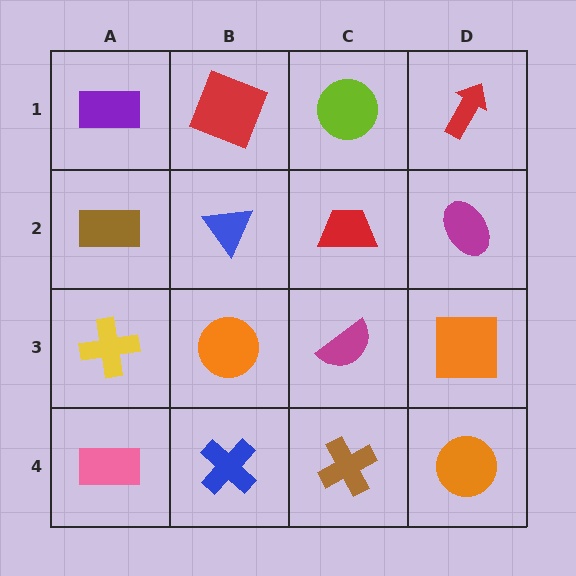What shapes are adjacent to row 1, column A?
A brown rectangle (row 2, column A), a red square (row 1, column B).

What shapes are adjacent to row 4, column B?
An orange circle (row 3, column B), a pink rectangle (row 4, column A), a brown cross (row 4, column C).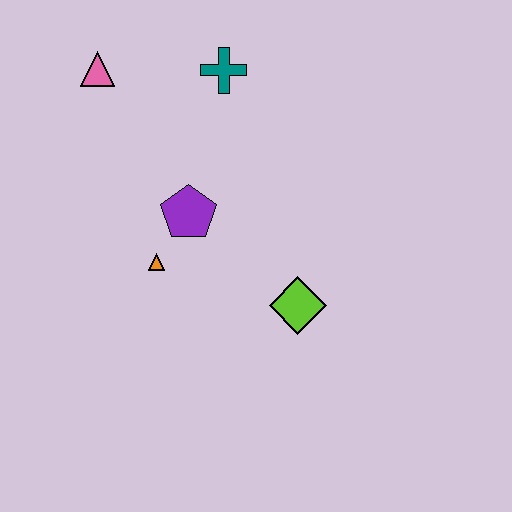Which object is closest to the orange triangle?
The purple pentagon is closest to the orange triangle.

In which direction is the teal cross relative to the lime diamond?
The teal cross is above the lime diamond.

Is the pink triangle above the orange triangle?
Yes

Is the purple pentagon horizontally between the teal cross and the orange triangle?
Yes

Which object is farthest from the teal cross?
The lime diamond is farthest from the teal cross.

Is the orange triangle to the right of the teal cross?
No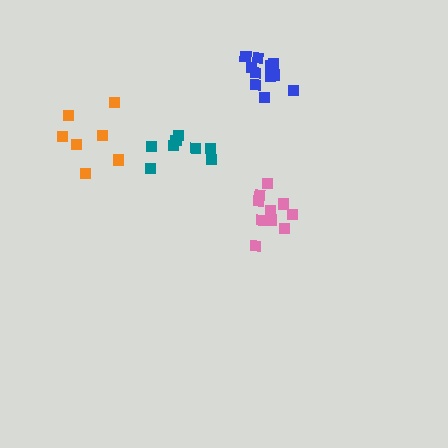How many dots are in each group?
Group 1: 10 dots, Group 2: 11 dots, Group 3: 7 dots, Group 4: 8 dots (36 total).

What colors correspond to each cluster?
The clusters are colored: pink, blue, orange, teal.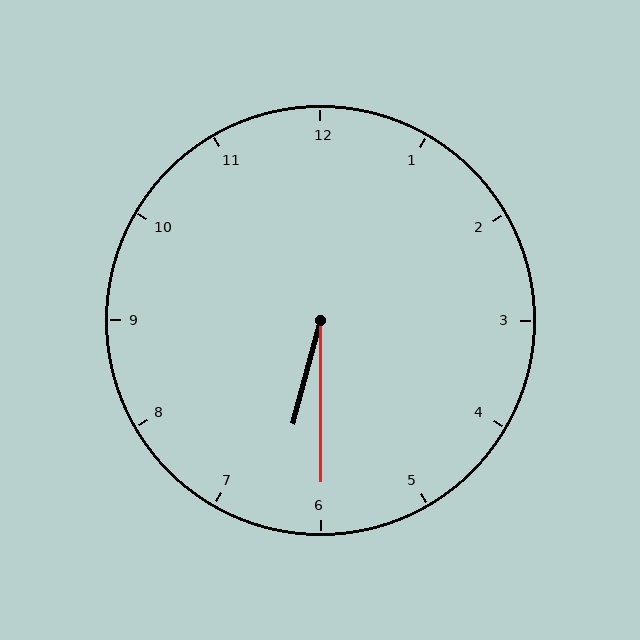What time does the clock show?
6:30.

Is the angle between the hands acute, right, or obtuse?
It is acute.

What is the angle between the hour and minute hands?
Approximately 15 degrees.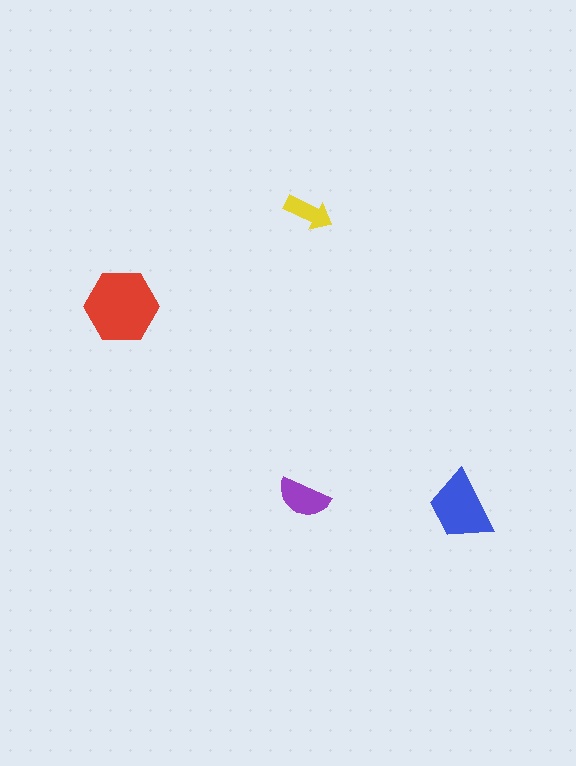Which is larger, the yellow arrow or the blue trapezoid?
The blue trapezoid.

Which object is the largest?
The red hexagon.